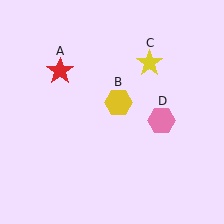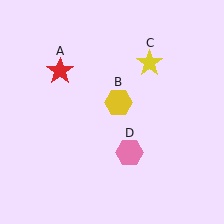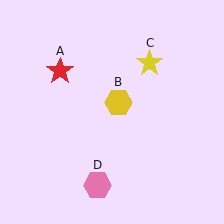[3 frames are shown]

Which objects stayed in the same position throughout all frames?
Red star (object A) and yellow hexagon (object B) and yellow star (object C) remained stationary.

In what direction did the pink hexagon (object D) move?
The pink hexagon (object D) moved down and to the left.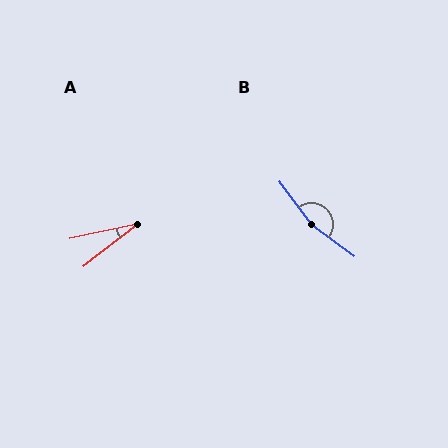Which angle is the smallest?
A, at approximately 26 degrees.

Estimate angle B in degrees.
Approximately 163 degrees.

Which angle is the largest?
B, at approximately 163 degrees.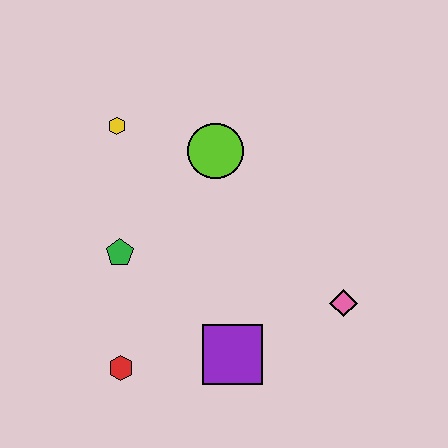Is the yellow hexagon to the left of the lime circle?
Yes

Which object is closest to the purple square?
The red hexagon is closest to the purple square.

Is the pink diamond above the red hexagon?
Yes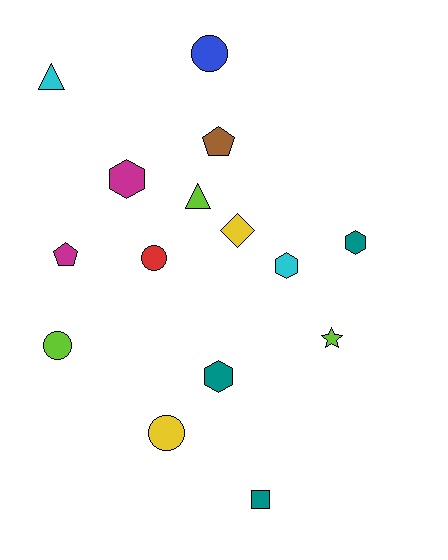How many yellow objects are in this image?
There are 2 yellow objects.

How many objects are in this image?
There are 15 objects.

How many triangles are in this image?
There are 2 triangles.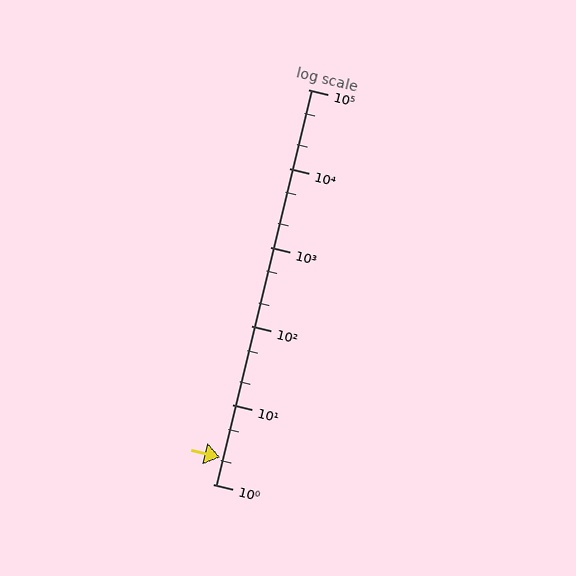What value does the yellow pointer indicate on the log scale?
The pointer indicates approximately 2.2.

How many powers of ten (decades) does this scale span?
The scale spans 5 decades, from 1 to 100000.